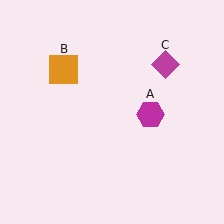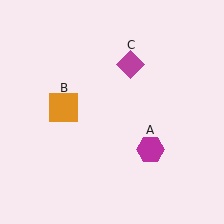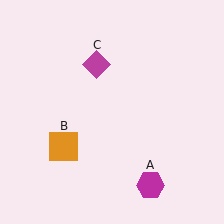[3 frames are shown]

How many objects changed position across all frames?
3 objects changed position: magenta hexagon (object A), orange square (object B), magenta diamond (object C).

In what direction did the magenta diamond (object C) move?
The magenta diamond (object C) moved left.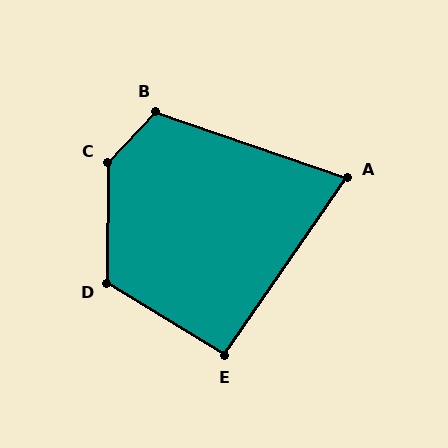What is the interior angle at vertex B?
Approximately 114 degrees (obtuse).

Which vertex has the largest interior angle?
C, at approximately 137 degrees.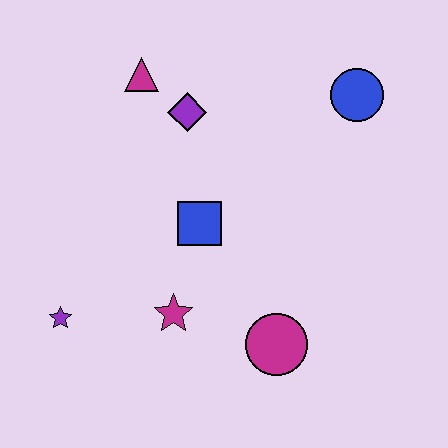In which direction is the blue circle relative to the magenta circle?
The blue circle is above the magenta circle.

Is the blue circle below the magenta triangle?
Yes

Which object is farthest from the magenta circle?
The magenta triangle is farthest from the magenta circle.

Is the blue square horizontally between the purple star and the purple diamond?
No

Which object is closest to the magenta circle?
The magenta star is closest to the magenta circle.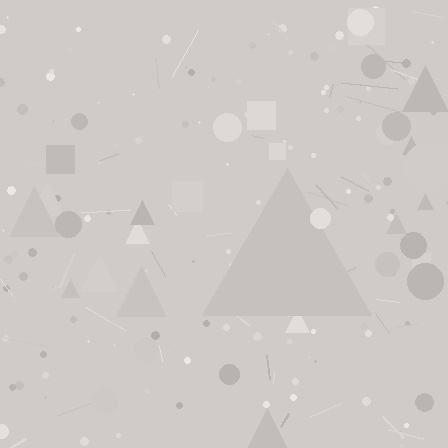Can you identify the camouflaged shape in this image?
The camouflaged shape is a triangle.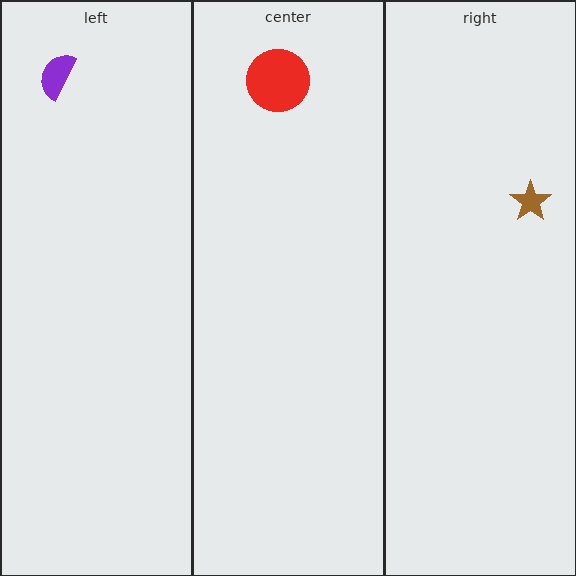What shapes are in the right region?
The brown star.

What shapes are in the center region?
The red circle.